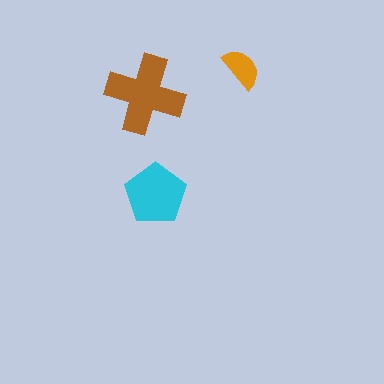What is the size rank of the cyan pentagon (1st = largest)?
2nd.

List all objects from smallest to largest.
The orange semicircle, the cyan pentagon, the brown cross.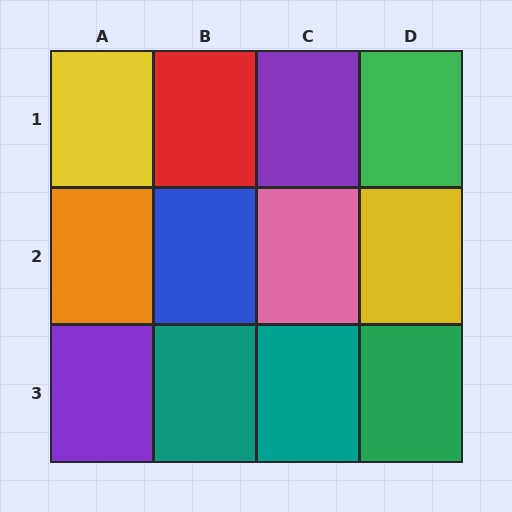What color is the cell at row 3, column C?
Teal.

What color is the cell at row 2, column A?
Orange.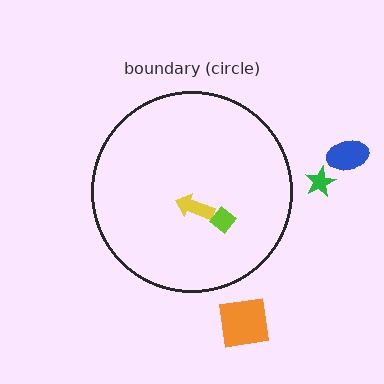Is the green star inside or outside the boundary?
Outside.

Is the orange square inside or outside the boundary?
Outside.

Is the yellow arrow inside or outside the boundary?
Inside.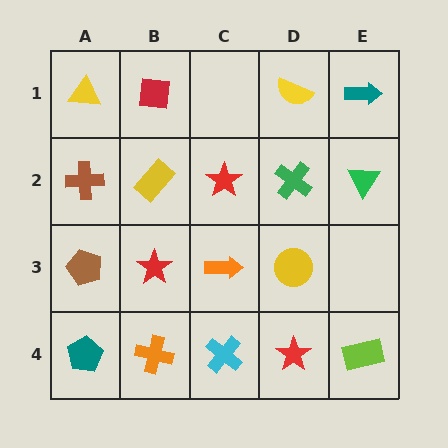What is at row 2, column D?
A green cross.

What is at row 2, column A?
A brown cross.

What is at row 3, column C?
An orange arrow.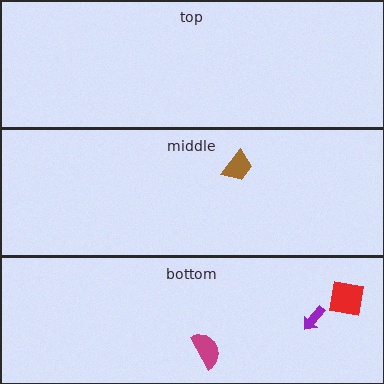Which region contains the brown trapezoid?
The middle region.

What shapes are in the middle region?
The brown trapezoid.